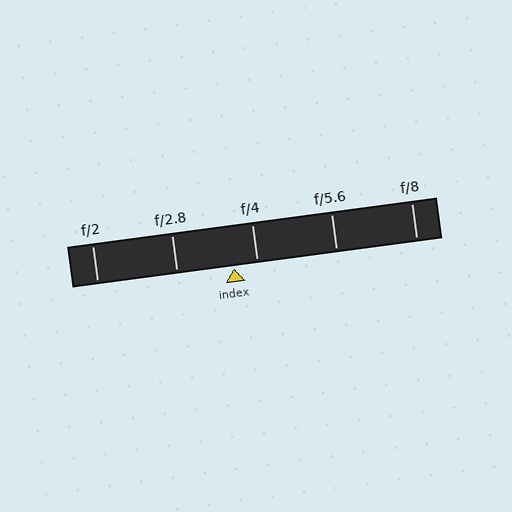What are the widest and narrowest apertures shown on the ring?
The widest aperture shown is f/2 and the narrowest is f/8.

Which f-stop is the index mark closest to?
The index mark is closest to f/4.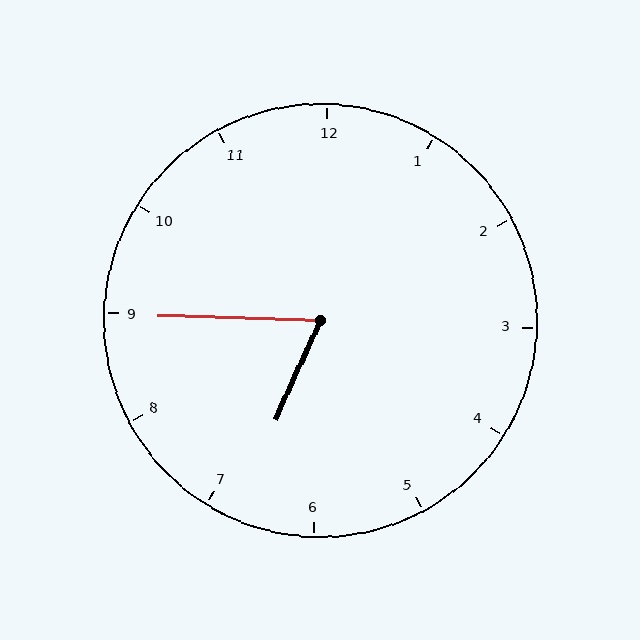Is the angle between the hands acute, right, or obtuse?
It is acute.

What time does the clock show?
6:45.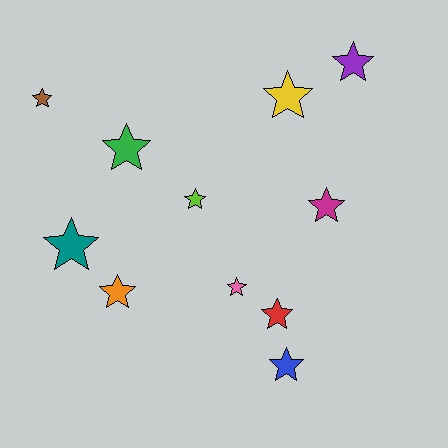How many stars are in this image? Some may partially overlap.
There are 11 stars.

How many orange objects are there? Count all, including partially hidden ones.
There is 1 orange object.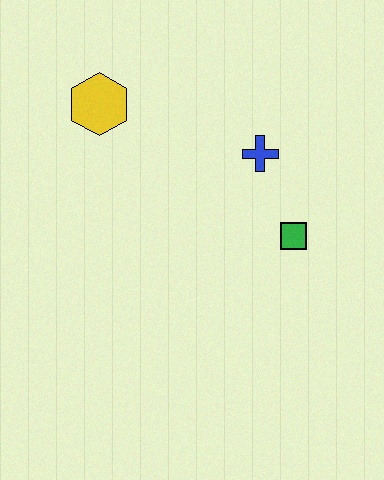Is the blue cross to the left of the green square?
Yes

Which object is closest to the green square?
The blue cross is closest to the green square.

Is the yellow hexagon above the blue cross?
Yes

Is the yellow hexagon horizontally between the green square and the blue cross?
No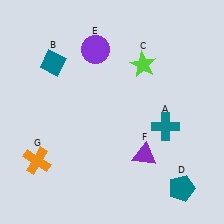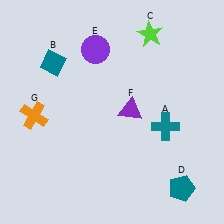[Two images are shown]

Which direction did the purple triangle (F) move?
The purple triangle (F) moved up.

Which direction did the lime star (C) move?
The lime star (C) moved up.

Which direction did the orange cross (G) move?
The orange cross (G) moved up.